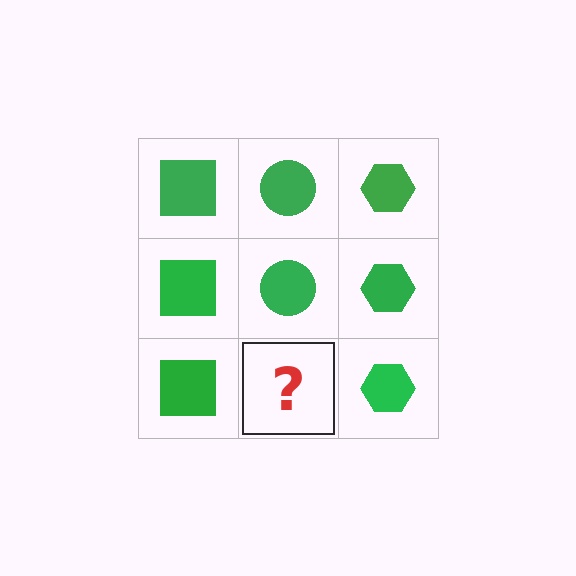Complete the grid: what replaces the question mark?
The question mark should be replaced with a green circle.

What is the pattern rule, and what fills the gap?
The rule is that each column has a consistent shape. The gap should be filled with a green circle.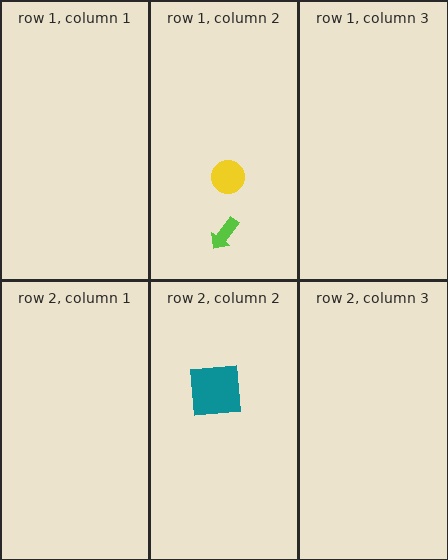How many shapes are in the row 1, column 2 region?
2.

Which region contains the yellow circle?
The row 1, column 2 region.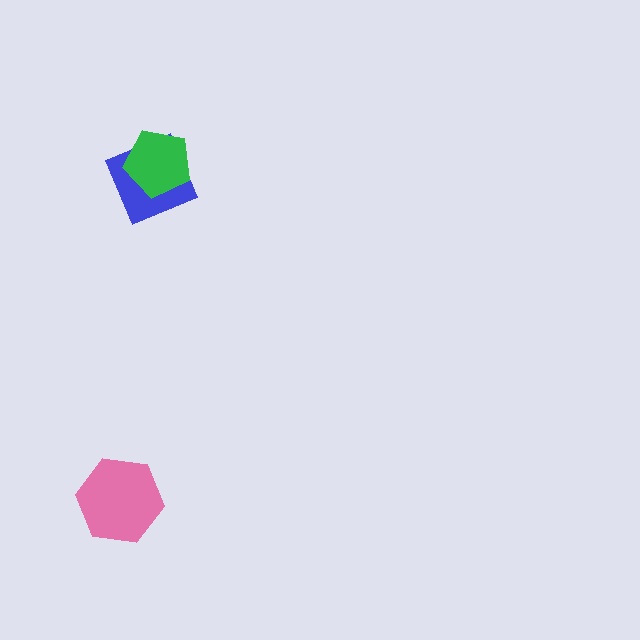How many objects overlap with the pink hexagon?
0 objects overlap with the pink hexagon.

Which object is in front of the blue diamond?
The green pentagon is in front of the blue diamond.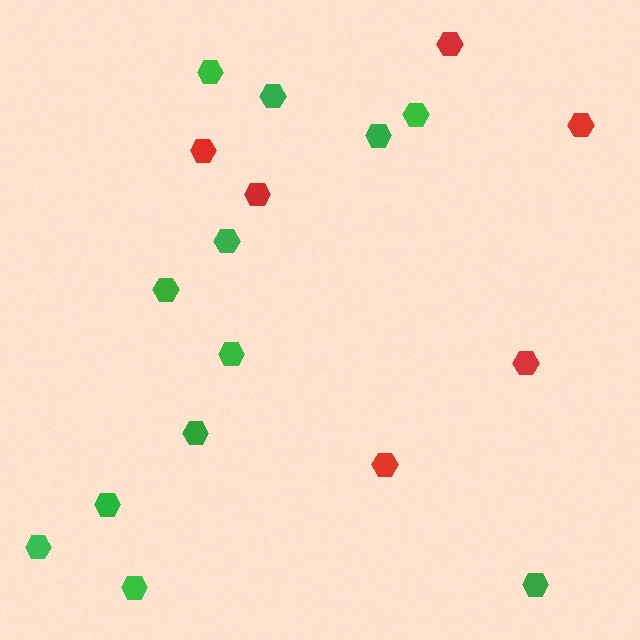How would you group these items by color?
There are 2 groups: one group of red hexagons (6) and one group of green hexagons (12).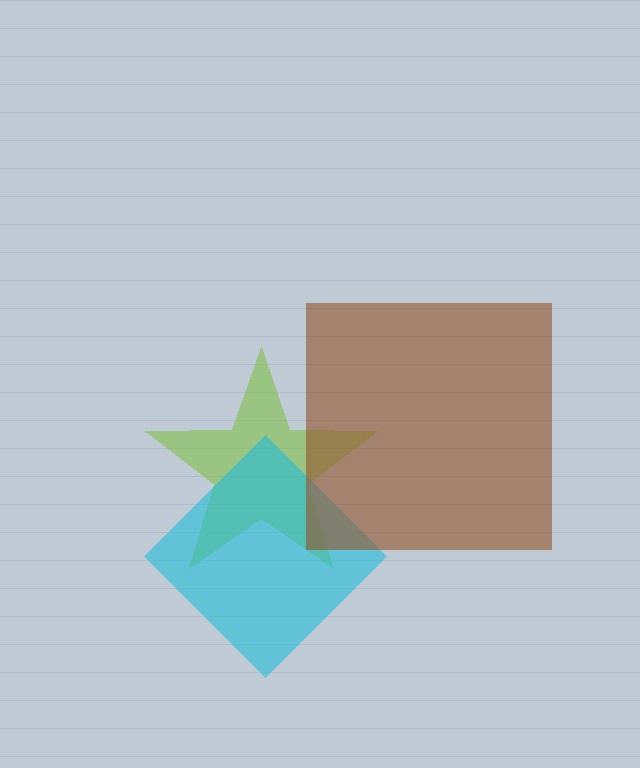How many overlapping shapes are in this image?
There are 3 overlapping shapes in the image.